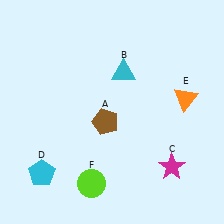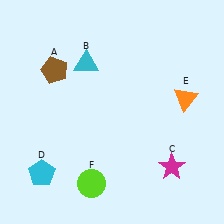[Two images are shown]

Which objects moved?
The objects that moved are: the brown pentagon (A), the cyan triangle (B).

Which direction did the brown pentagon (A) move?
The brown pentagon (A) moved up.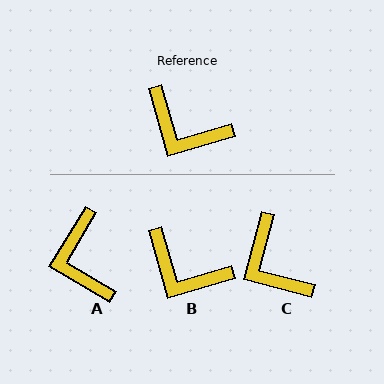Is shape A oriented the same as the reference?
No, it is off by about 47 degrees.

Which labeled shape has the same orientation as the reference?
B.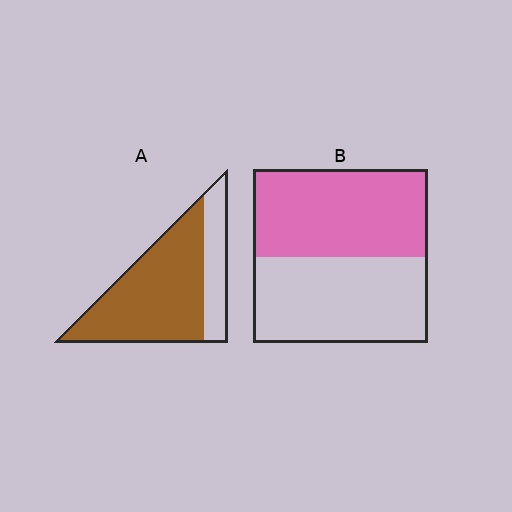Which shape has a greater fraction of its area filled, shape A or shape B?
Shape A.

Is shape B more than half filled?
Roughly half.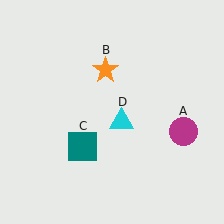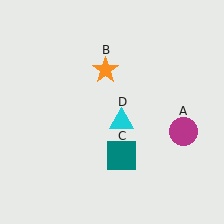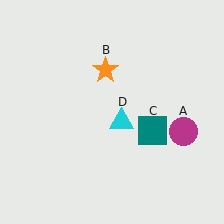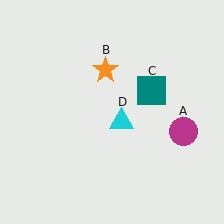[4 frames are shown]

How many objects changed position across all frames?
1 object changed position: teal square (object C).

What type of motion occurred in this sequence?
The teal square (object C) rotated counterclockwise around the center of the scene.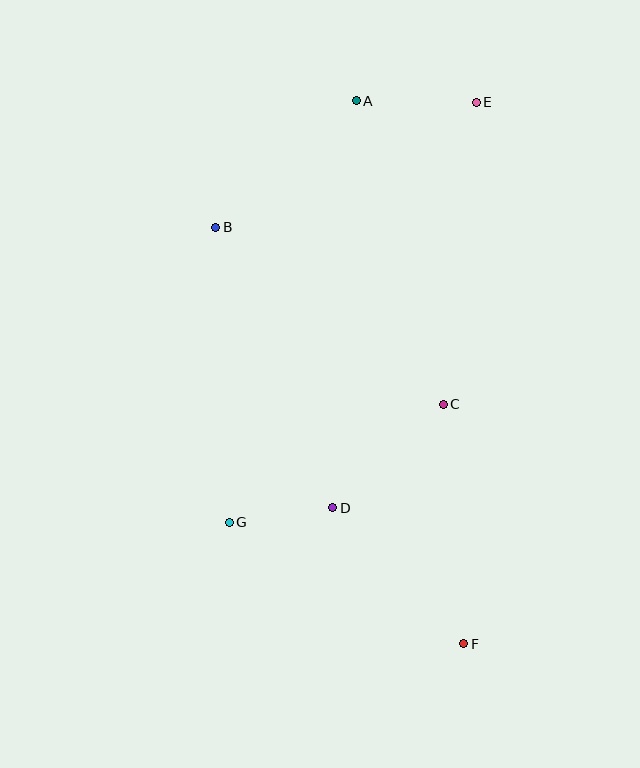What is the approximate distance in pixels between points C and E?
The distance between C and E is approximately 304 pixels.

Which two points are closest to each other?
Points D and G are closest to each other.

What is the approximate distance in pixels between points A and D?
The distance between A and D is approximately 408 pixels.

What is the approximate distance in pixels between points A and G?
The distance between A and G is approximately 440 pixels.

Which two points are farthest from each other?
Points A and F are farthest from each other.